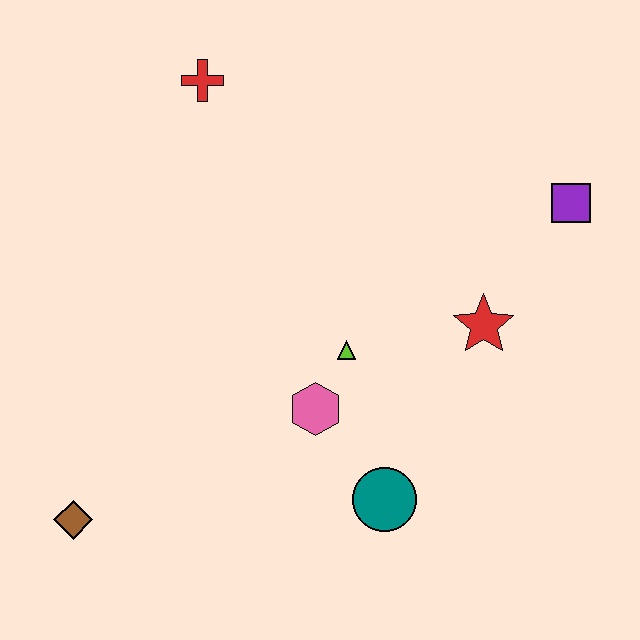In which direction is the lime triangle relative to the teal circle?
The lime triangle is above the teal circle.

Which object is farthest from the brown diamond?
The purple square is farthest from the brown diamond.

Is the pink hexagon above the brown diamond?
Yes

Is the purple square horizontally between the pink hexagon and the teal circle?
No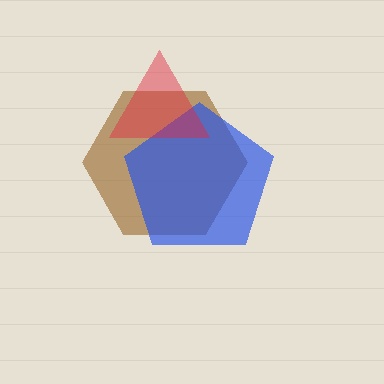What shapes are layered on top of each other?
The layered shapes are: a brown hexagon, a blue pentagon, a red triangle.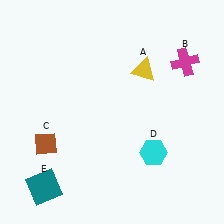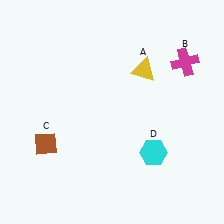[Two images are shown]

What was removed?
The teal square (E) was removed in Image 2.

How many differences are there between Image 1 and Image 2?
There is 1 difference between the two images.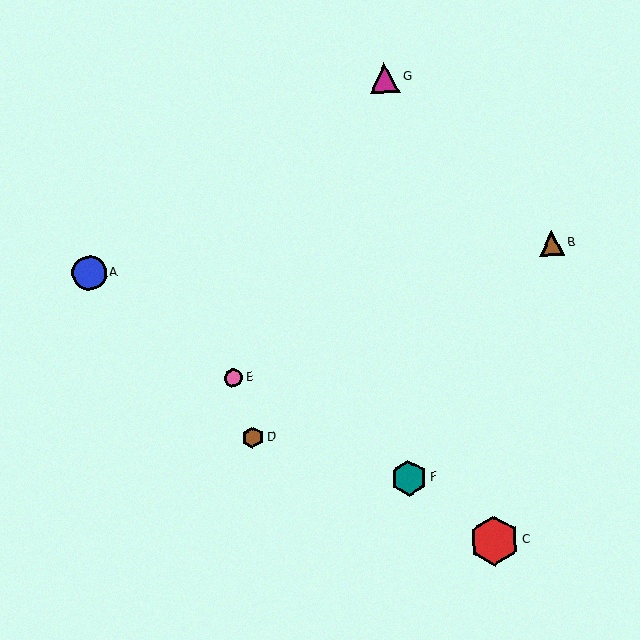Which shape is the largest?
The red hexagon (labeled C) is the largest.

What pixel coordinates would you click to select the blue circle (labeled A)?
Click at (89, 273) to select the blue circle A.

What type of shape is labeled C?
Shape C is a red hexagon.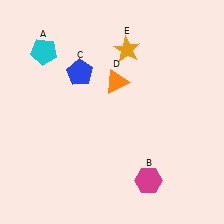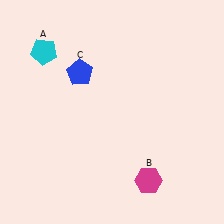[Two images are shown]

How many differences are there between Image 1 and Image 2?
There are 2 differences between the two images.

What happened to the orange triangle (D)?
The orange triangle (D) was removed in Image 2. It was in the top-right area of Image 1.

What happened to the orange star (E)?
The orange star (E) was removed in Image 2. It was in the top-right area of Image 1.